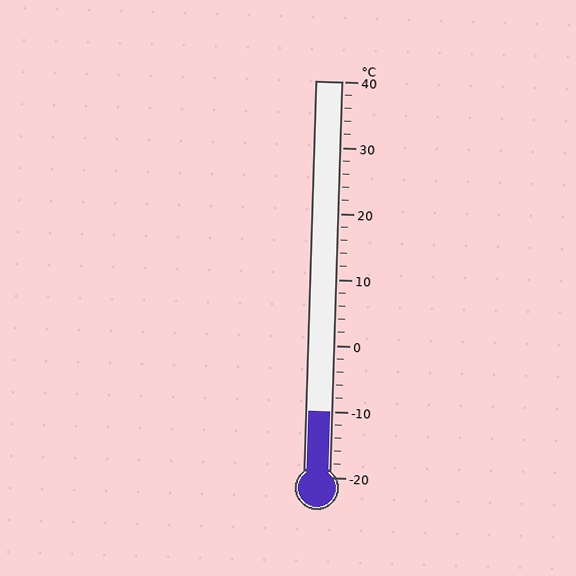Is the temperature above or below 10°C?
The temperature is below 10°C.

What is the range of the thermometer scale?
The thermometer scale ranges from -20°C to 40°C.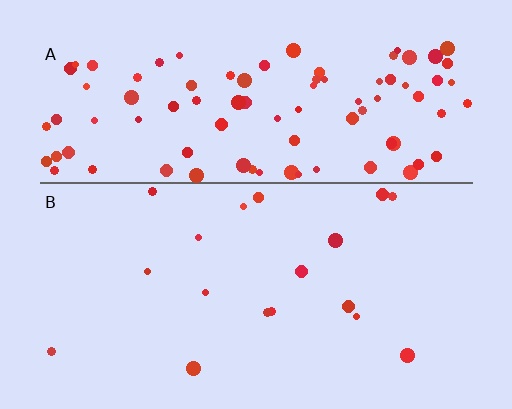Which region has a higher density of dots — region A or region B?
A (the top).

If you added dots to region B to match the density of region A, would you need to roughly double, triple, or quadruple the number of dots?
Approximately quadruple.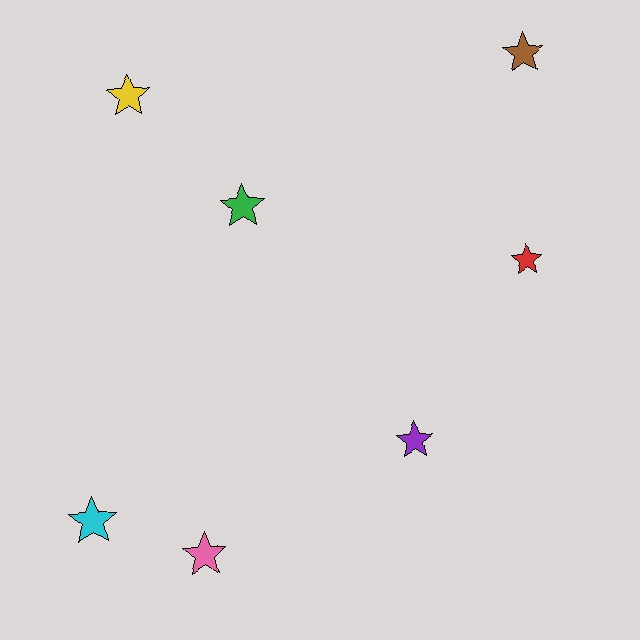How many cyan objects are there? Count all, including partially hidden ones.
There is 1 cyan object.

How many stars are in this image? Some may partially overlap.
There are 7 stars.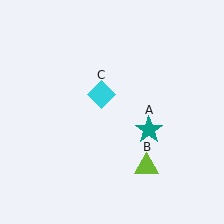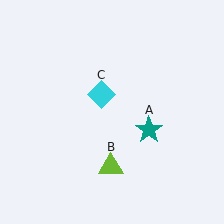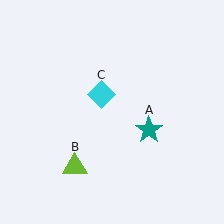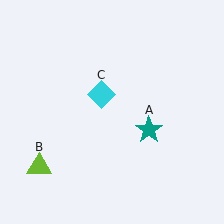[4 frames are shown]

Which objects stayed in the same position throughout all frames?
Teal star (object A) and cyan diamond (object C) remained stationary.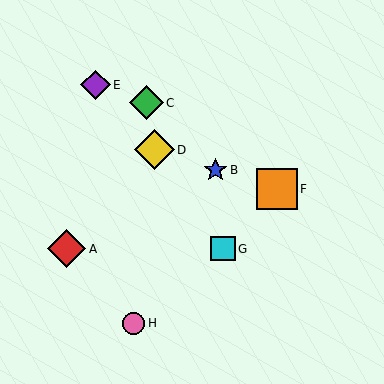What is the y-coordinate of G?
Object G is at y≈249.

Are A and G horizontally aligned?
Yes, both are at y≈249.